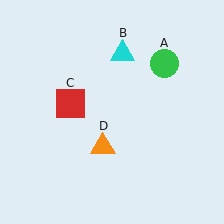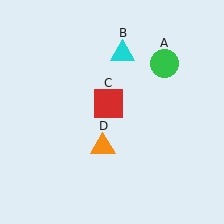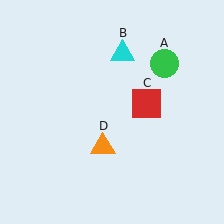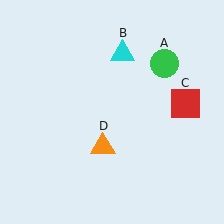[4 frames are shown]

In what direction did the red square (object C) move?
The red square (object C) moved right.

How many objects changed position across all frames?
1 object changed position: red square (object C).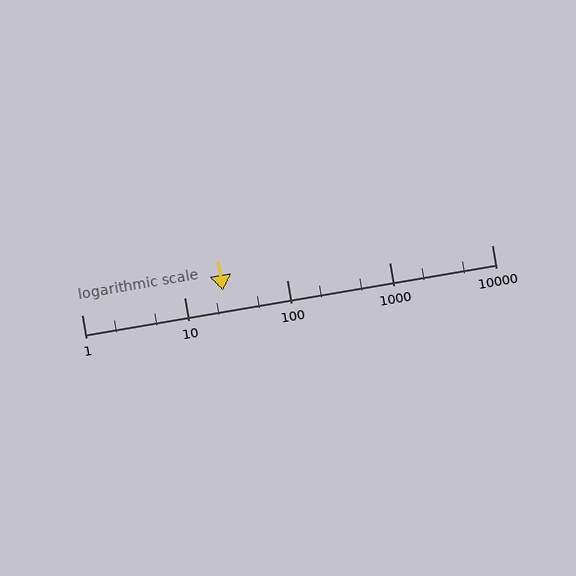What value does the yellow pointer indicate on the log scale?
The pointer indicates approximately 24.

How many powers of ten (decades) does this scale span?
The scale spans 4 decades, from 1 to 10000.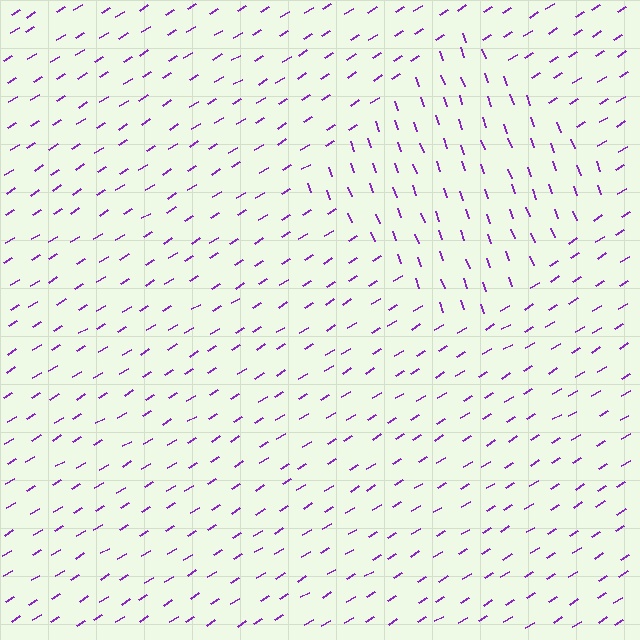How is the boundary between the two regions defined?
The boundary is defined purely by a change in line orientation (approximately 78 degrees difference). All lines are the same color and thickness.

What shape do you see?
I see a diamond.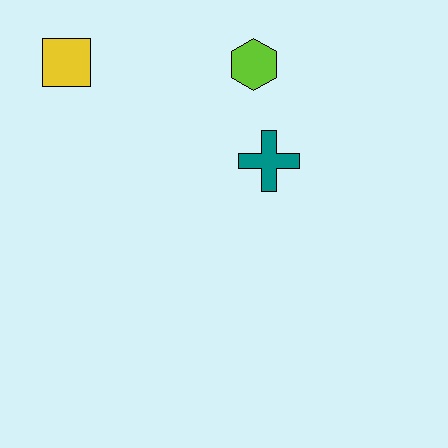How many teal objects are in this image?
There is 1 teal object.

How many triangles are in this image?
There are no triangles.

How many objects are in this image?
There are 3 objects.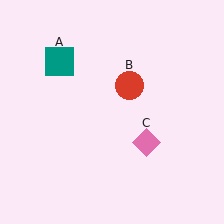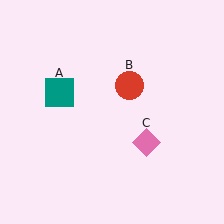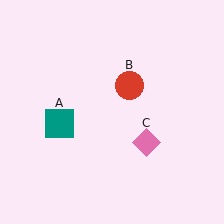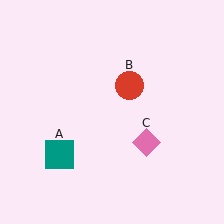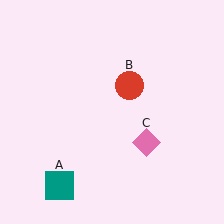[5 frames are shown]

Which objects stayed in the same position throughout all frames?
Red circle (object B) and pink diamond (object C) remained stationary.